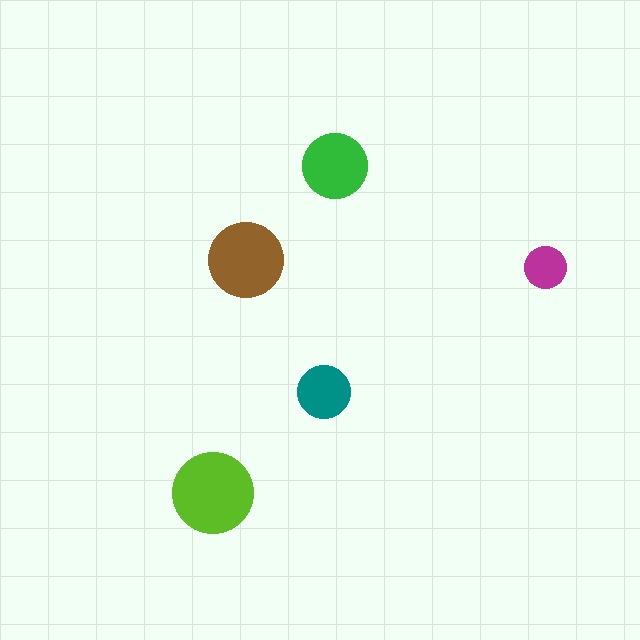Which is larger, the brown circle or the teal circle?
The brown one.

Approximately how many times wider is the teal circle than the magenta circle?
About 1.5 times wider.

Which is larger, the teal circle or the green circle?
The green one.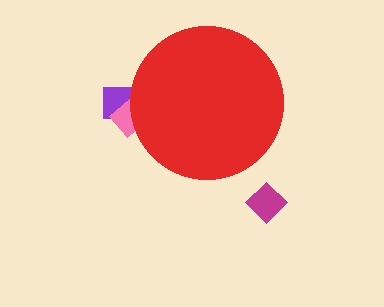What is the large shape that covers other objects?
A red circle.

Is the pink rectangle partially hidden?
Yes, the pink rectangle is partially hidden behind the red circle.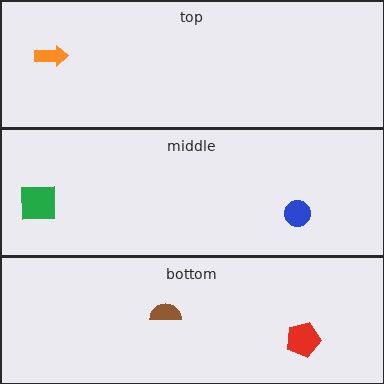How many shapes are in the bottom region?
2.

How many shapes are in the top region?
1.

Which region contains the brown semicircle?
The bottom region.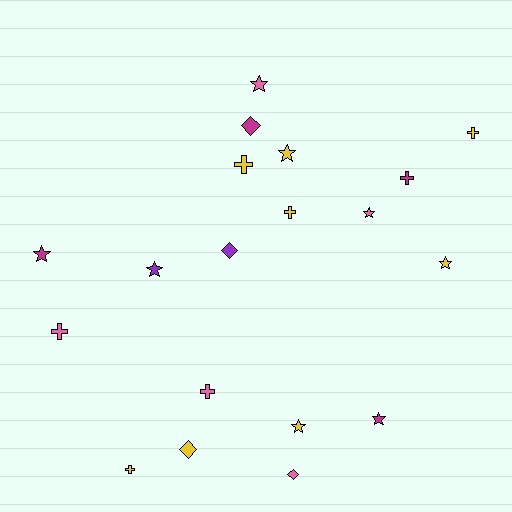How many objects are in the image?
There are 19 objects.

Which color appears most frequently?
Yellow, with 8 objects.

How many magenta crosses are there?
There is 1 magenta cross.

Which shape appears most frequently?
Star, with 8 objects.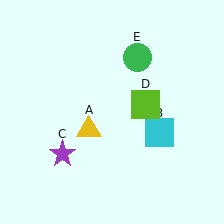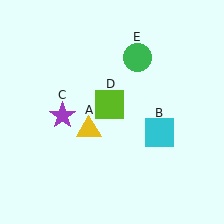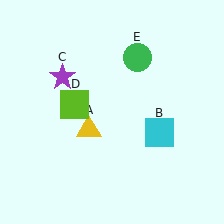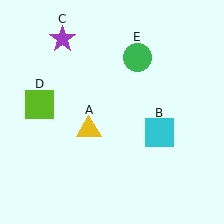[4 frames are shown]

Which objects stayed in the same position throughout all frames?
Yellow triangle (object A) and cyan square (object B) and green circle (object E) remained stationary.